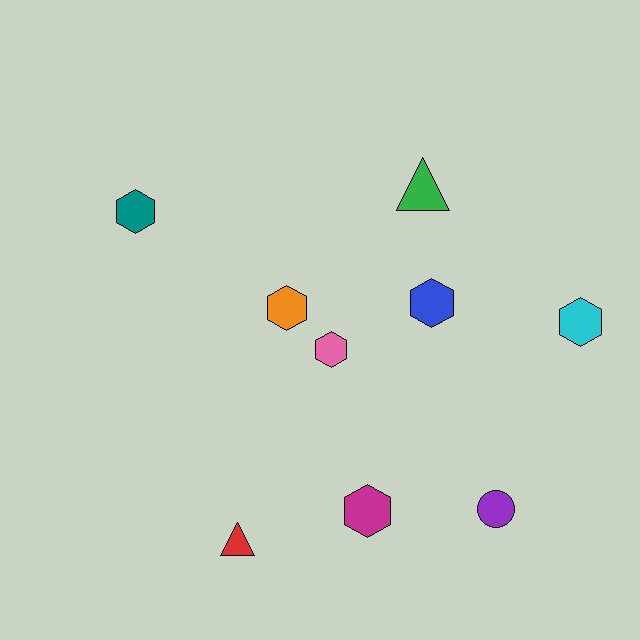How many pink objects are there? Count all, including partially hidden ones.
There is 1 pink object.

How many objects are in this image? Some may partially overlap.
There are 9 objects.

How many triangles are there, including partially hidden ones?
There are 2 triangles.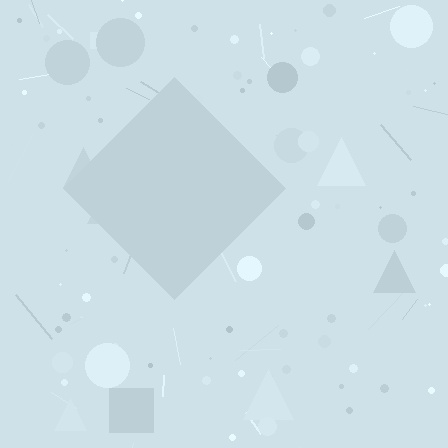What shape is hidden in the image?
A diamond is hidden in the image.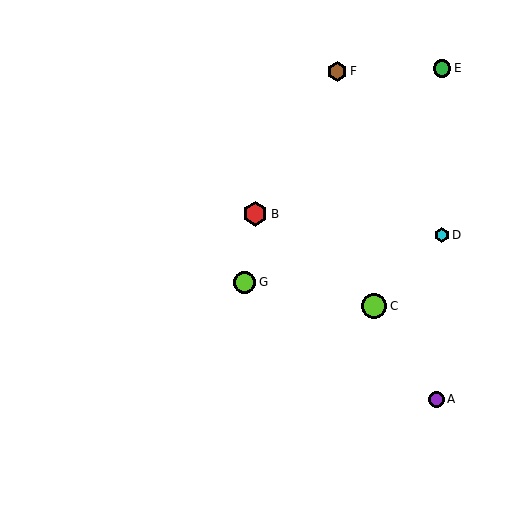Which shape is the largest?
The lime circle (labeled C) is the largest.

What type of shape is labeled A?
Shape A is a purple circle.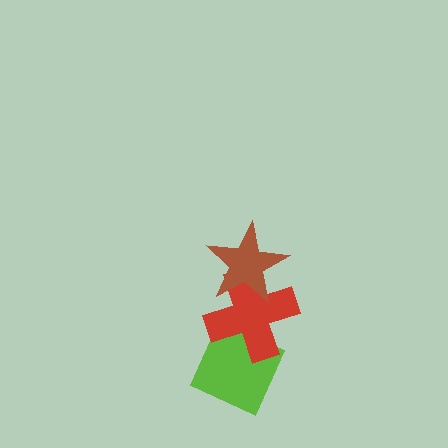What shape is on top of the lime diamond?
The red cross is on top of the lime diamond.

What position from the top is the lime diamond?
The lime diamond is 3rd from the top.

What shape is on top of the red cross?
The brown star is on top of the red cross.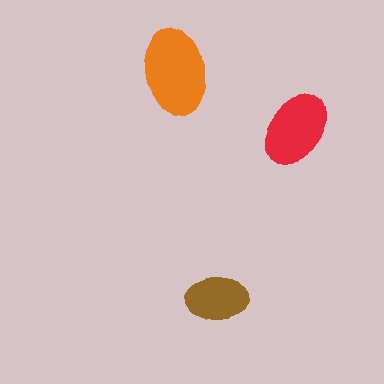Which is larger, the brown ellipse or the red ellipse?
The red one.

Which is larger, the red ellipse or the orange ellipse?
The orange one.